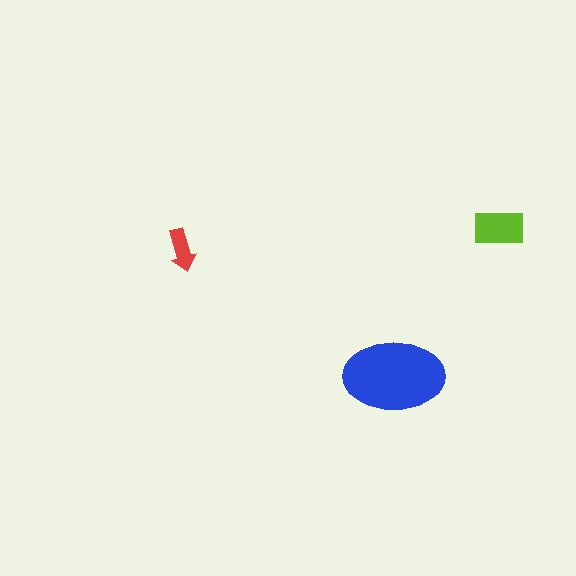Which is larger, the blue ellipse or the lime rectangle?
The blue ellipse.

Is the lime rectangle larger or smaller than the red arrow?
Larger.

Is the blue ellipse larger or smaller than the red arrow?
Larger.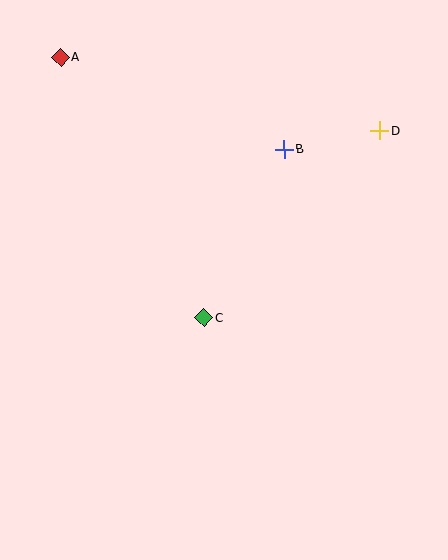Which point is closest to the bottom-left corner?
Point C is closest to the bottom-left corner.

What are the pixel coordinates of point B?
Point B is at (284, 149).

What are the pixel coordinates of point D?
Point D is at (380, 131).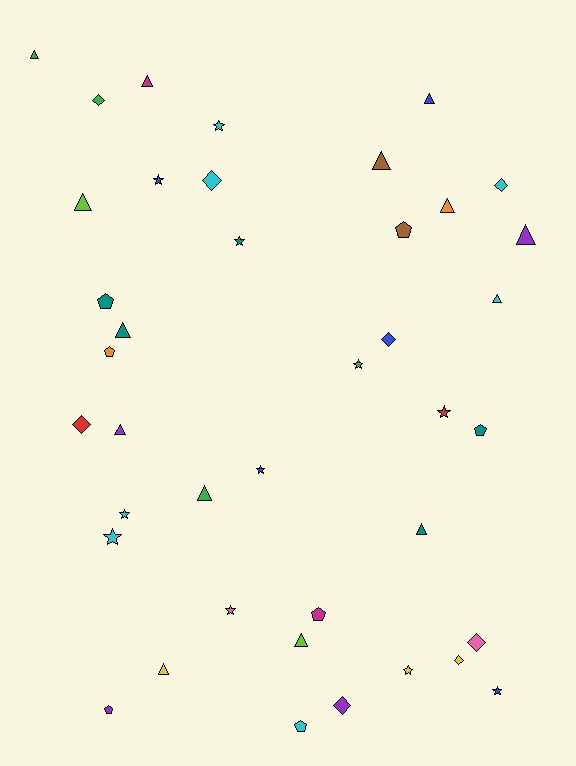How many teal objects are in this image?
There are 5 teal objects.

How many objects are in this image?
There are 40 objects.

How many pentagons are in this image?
There are 7 pentagons.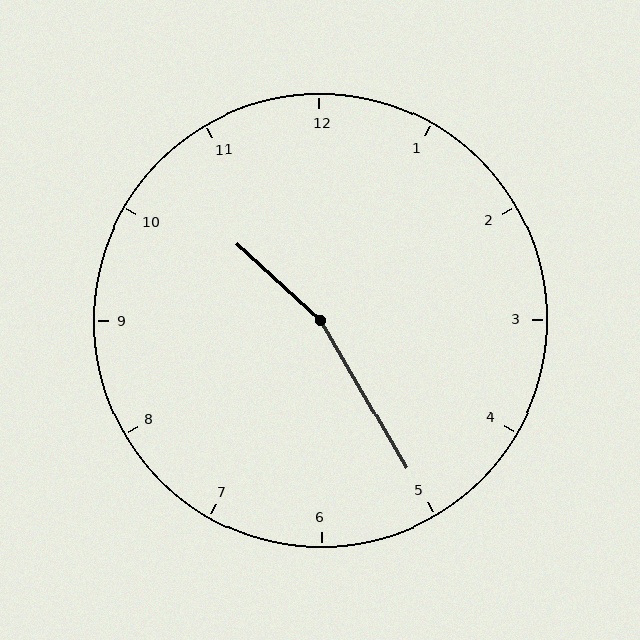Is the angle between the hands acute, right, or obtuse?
It is obtuse.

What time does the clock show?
10:25.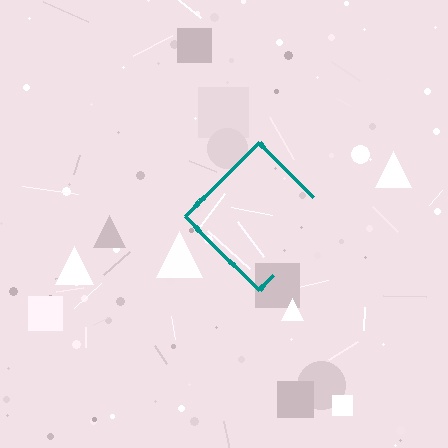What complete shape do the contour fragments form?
The contour fragments form a diamond.